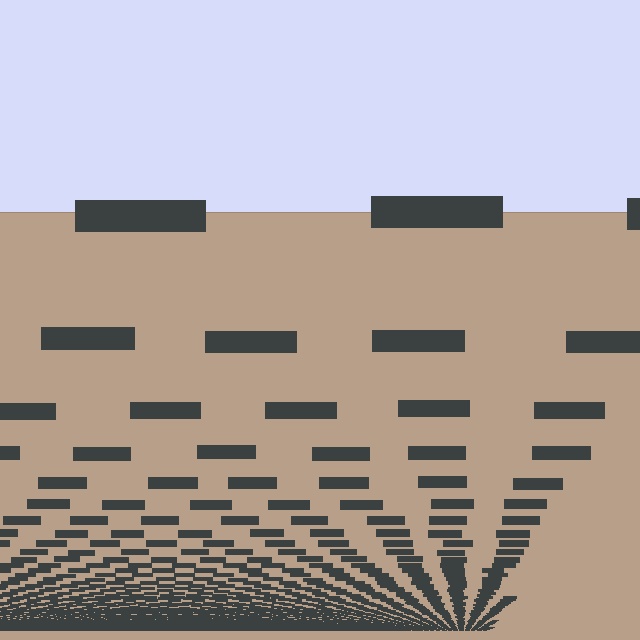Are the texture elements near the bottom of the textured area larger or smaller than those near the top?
Smaller. The gradient is inverted — elements near the bottom are smaller and denser.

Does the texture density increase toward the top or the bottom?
Density increases toward the bottom.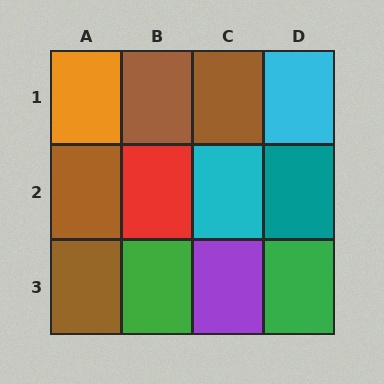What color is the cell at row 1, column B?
Brown.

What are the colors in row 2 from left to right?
Brown, red, cyan, teal.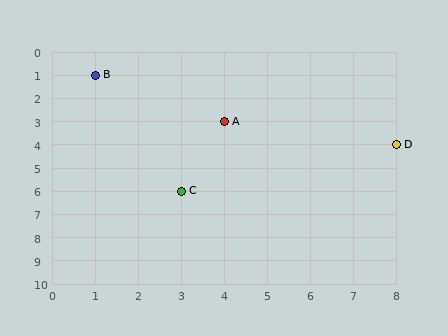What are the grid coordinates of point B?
Point B is at grid coordinates (1, 1).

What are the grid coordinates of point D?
Point D is at grid coordinates (8, 4).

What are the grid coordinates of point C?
Point C is at grid coordinates (3, 6).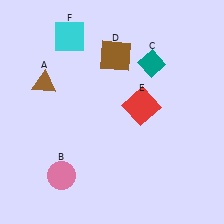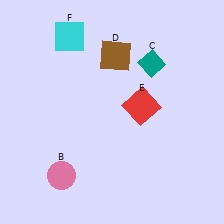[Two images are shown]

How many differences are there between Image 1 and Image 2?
There is 1 difference between the two images.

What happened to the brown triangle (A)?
The brown triangle (A) was removed in Image 2. It was in the top-left area of Image 1.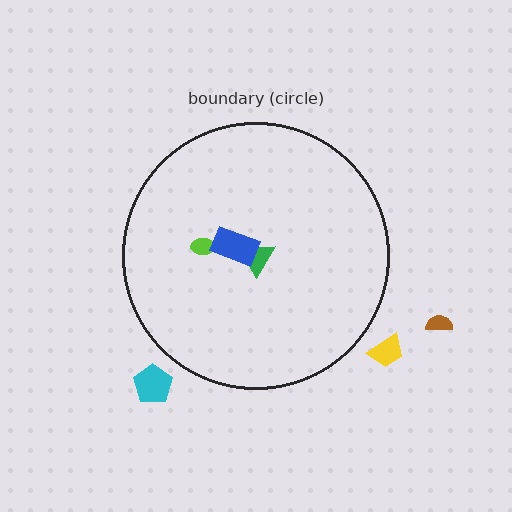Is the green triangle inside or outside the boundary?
Inside.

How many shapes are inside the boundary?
3 inside, 3 outside.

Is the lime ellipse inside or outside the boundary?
Inside.